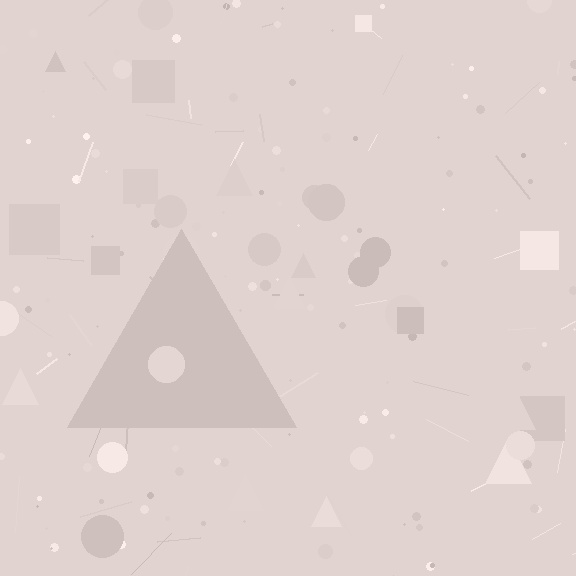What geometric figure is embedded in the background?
A triangle is embedded in the background.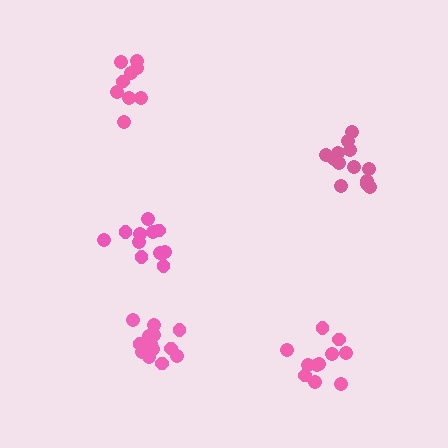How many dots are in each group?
Group 1: 11 dots, Group 2: 13 dots, Group 3: 11 dots, Group 4: 13 dots, Group 5: 9 dots (57 total).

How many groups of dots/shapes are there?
There are 5 groups.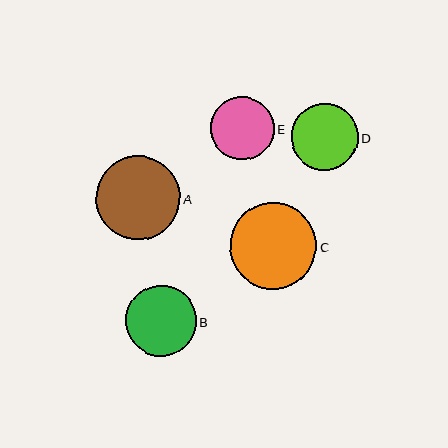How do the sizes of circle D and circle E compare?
Circle D and circle E are approximately the same size.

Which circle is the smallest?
Circle E is the smallest with a size of approximately 64 pixels.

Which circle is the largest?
Circle C is the largest with a size of approximately 86 pixels.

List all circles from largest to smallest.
From largest to smallest: C, A, B, D, E.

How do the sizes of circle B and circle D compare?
Circle B and circle D are approximately the same size.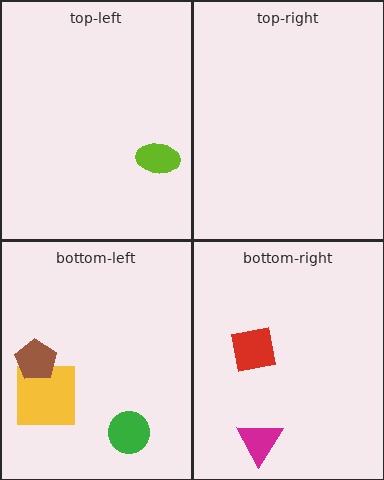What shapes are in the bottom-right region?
The magenta triangle, the red square.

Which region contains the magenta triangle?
The bottom-right region.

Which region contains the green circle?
The bottom-left region.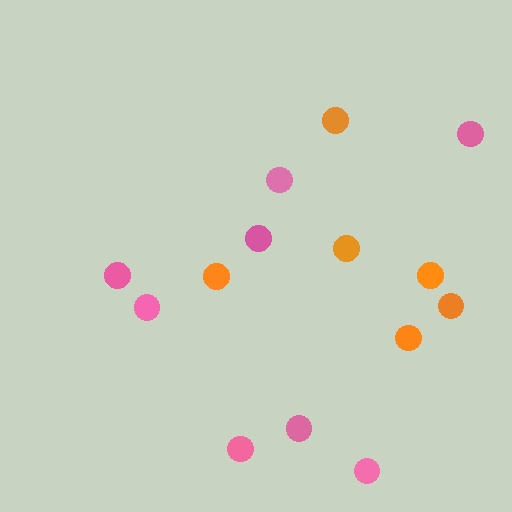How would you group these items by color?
There are 2 groups: one group of orange circles (6) and one group of pink circles (8).